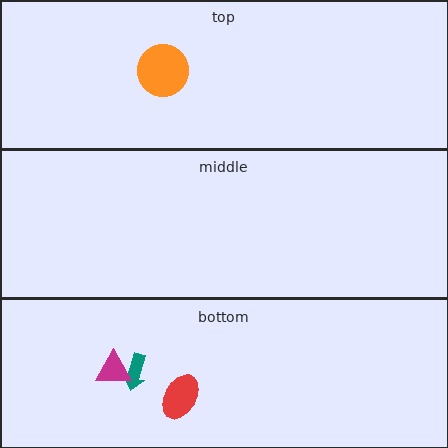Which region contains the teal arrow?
The bottom region.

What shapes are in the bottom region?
The red ellipse, the teal arrow, the magenta triangle.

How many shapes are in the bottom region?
3.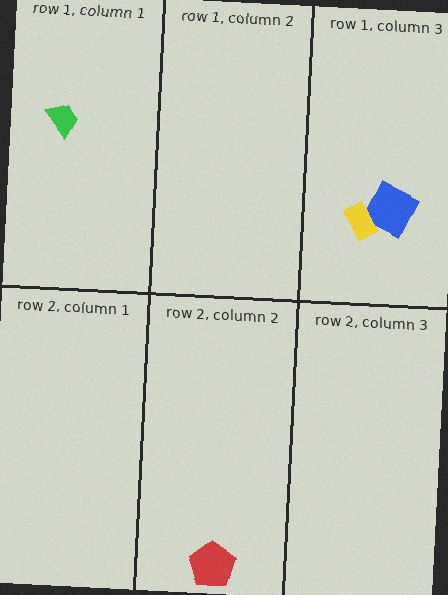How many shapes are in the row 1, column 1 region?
1.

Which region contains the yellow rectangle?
The row 1, column 3 region.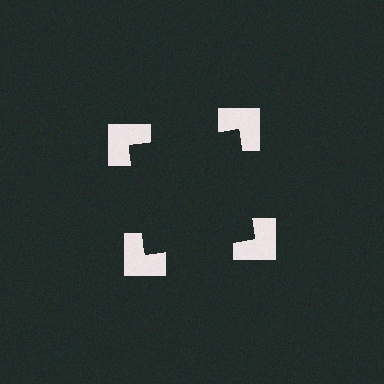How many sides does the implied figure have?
4 sides.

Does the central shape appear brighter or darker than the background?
It typically appears slightly darker than the background, even though no actual brightness change is drawn.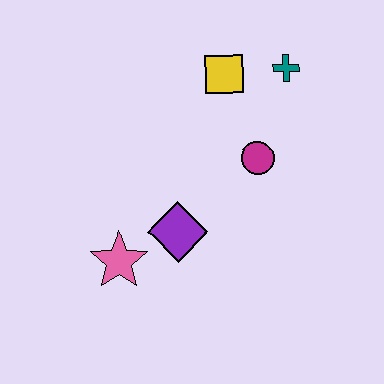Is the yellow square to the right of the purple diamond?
Yes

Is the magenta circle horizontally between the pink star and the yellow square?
No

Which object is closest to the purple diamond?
The pink star is closest to the purple diamond.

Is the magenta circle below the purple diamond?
No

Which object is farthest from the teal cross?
The pink star is farthest from the teal cross.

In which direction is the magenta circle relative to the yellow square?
The magenta circle is below the yellow square.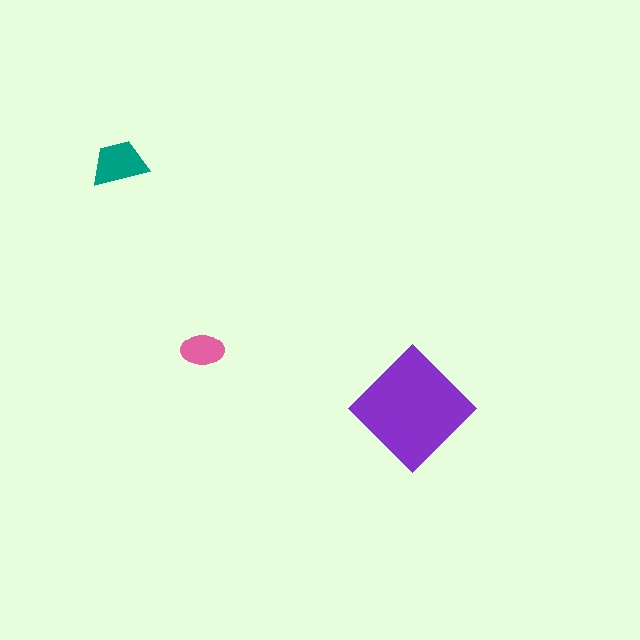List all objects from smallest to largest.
The pink ellipse, the teal trapezoid, the purple diamond.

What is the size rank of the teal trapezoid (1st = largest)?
2nd.